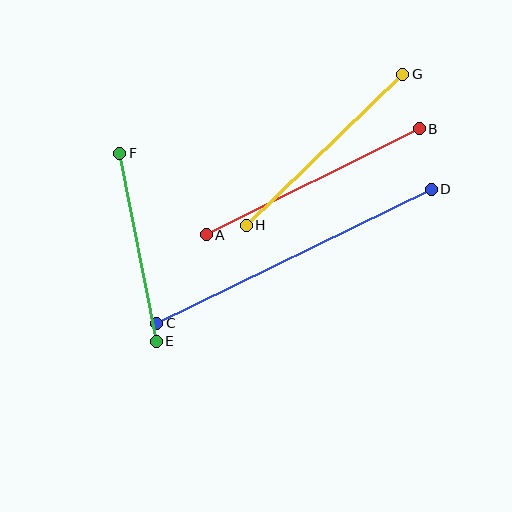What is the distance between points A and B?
The distance is approximately 238 pixels.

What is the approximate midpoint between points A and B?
The midpoint is at approximately (313, 182) pixels.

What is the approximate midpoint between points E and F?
The midpoint is at approximately (138, 247) pixels.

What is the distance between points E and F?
The distance is approximately 191 pixels.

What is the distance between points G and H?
The distance is approximately 217 pixels.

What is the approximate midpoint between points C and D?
The midpoint is at approximately (294, 256) pixels.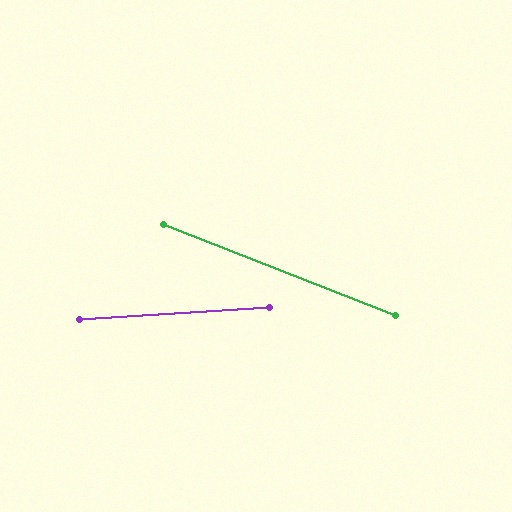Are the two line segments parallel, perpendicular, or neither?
Neither parallel nor perpendicular — they differ by about 25°.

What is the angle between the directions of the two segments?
Approximately 25 degrees.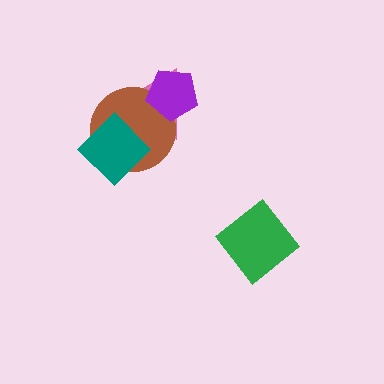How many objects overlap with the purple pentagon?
2 objects overlap with the purple pentagon.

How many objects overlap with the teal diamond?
2 objects overlap with the teal diamond.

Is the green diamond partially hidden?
No, no other shape covers it.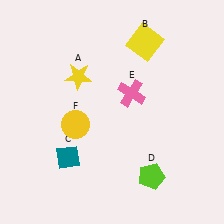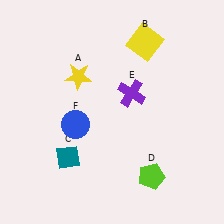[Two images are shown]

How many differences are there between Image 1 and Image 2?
There are 2 differences between the two images.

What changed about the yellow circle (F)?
In Image 1, F is yellow. In Image 2, it changed to blue.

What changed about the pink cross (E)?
In Image 1, E is pink. In Image 2, it changed to purple.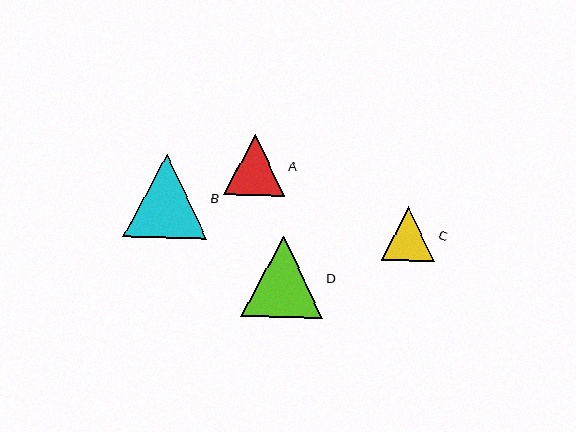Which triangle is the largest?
Triangle B is the largest with a size of approximately 84 pixels.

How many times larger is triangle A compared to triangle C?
Triangle A is approximately 1.1 times the size of triangle C.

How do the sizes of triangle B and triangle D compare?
Triangle B and triangle D are approximately the same size.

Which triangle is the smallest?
Triangle C is the smallest with a size of approximately 54 pixels.